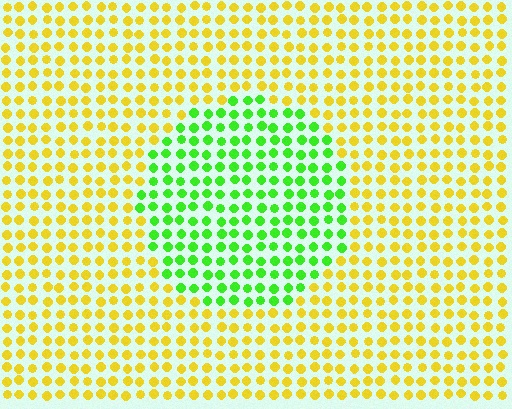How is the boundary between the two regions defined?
The boundary is defined purely by a slight shift in hue (about 61 degrees). Spacing, size, and orientation are identical on both sides.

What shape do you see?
I see a circle.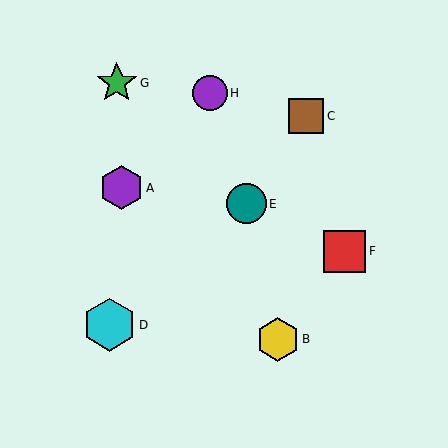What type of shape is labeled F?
Shape F is a red square.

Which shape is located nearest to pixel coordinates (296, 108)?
The brown square (labeled C) at (306, 116) is nearest to that location.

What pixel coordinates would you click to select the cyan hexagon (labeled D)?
Click at (110, 325) to select the cyan hexagon D.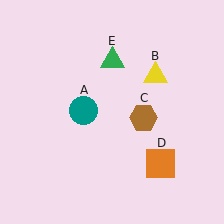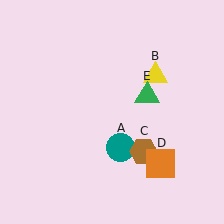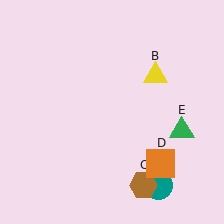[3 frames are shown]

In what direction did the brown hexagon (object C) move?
The brown hexagon (object C) moved down.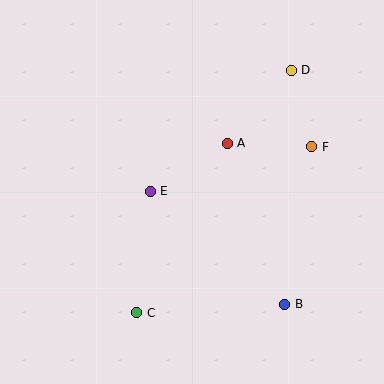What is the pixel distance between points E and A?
The distance between E and A is 91 pixels.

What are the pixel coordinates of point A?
Point A is at (227, 143).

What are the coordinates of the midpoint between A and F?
The midpoint between A and F is at (270, 145).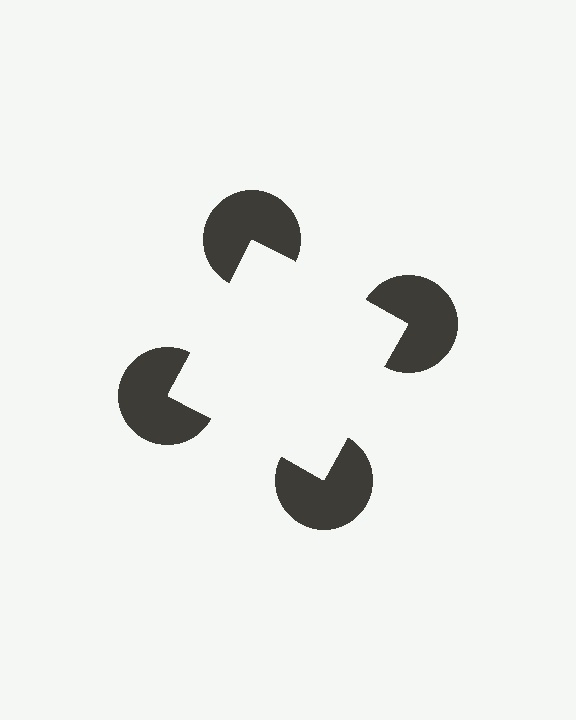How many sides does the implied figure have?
4 sides.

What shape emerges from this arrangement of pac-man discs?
An illusory square — its edges are inferred from the aligned wedge cuts in the pac-man discs, not physically drawn.